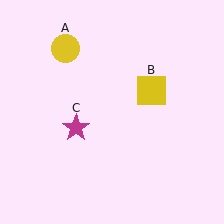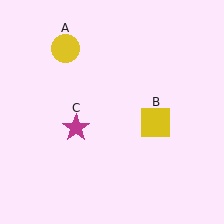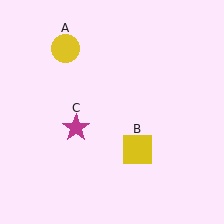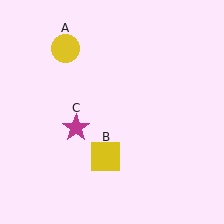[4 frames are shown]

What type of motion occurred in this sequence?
The yellow square (object B) rotated clockwise around the center of the scene.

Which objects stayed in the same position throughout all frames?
Yellow circle (object A) and magenta star (object C) remained stationary.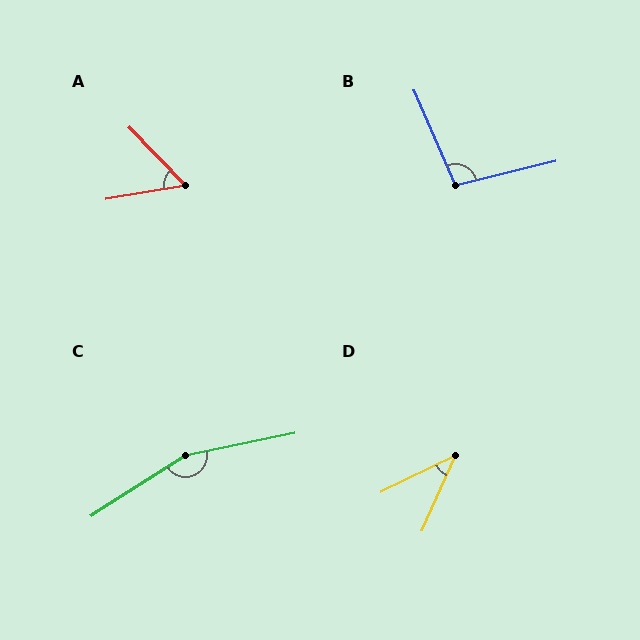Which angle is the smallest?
D, at approximately 40 degrees.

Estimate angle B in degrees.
Approximately 100 degrees.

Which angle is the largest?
C, at approximately 159 degrees.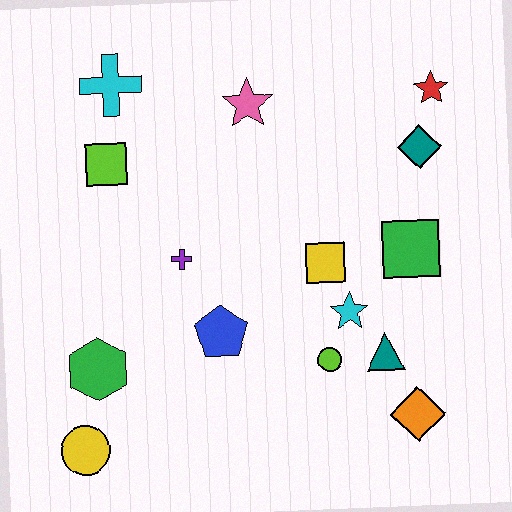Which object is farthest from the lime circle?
The cyan cross is farthest from the lime circle.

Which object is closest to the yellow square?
The cyan star is closest to the yellow square.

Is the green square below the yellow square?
No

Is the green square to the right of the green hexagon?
Yes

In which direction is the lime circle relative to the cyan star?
The lime circle is below the cyan star.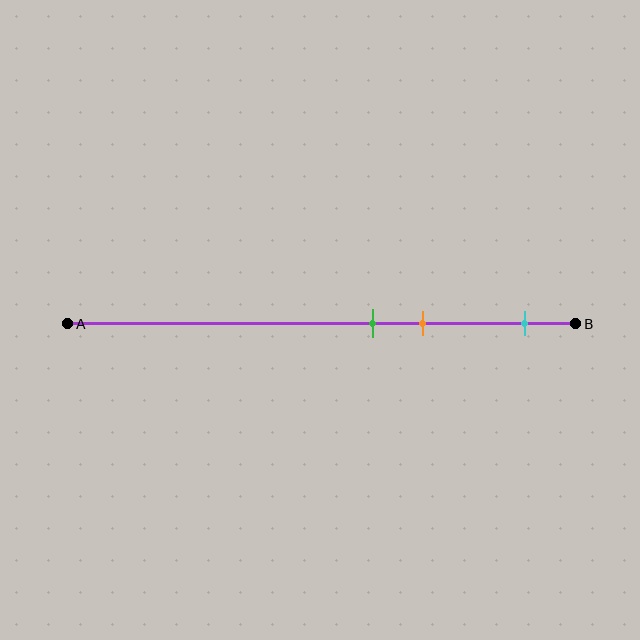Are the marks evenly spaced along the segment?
No, the marks are not evenly spaced.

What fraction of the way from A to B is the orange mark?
The orange mark is approximately 70% (0.7) of the way from A to B.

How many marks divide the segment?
There are 3 marks dividing the segment.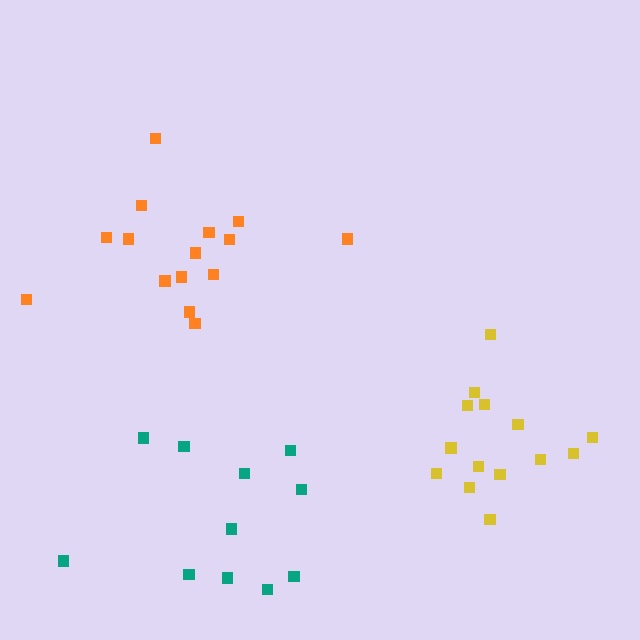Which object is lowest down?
The teal cluster is bottommost.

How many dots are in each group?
Group 1: 15 dots, Group 2: 14 dots, Group 3: 11 dots (40 total).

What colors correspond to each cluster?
The clusters are colored: orange, yellow, teal.